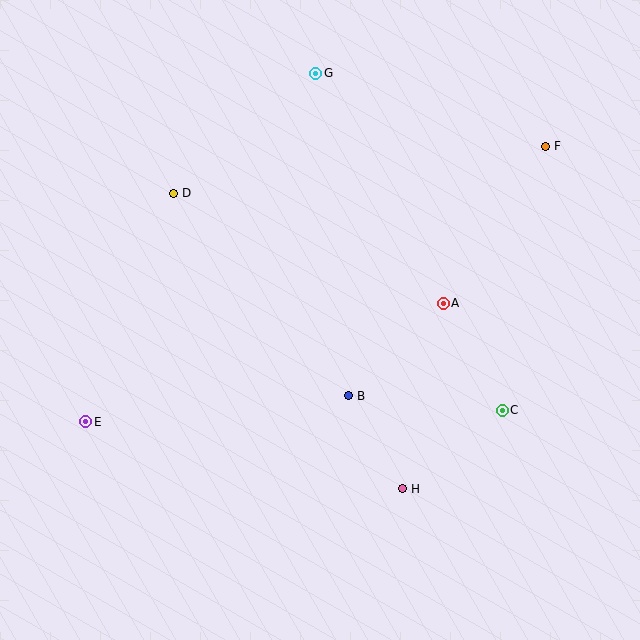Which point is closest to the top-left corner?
Point D is closest to the top-left corner.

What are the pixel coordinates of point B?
Point B is at (349, 396).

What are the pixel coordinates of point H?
Point H is at (403, 489).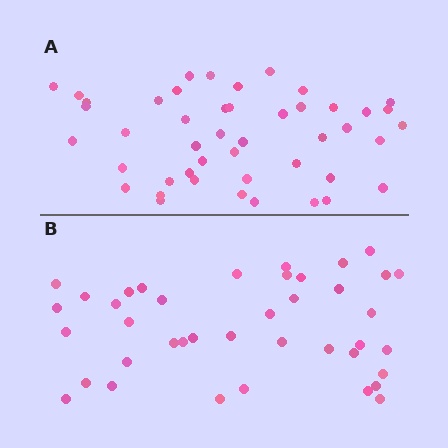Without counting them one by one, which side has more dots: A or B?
Region A (the top region) has more dots.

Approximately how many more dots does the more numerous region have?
Region A has about 6 more dots than region B.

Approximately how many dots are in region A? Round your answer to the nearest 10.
About 50 dots. (The exact count is 46, which rounds to 50.)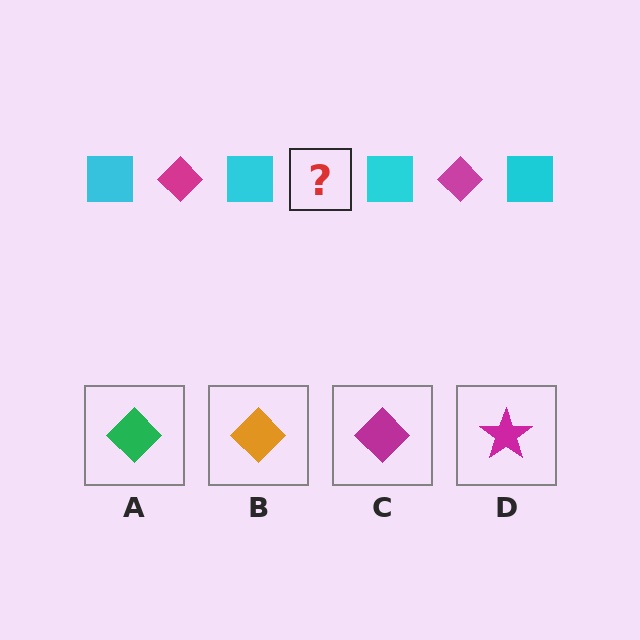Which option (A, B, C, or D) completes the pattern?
C.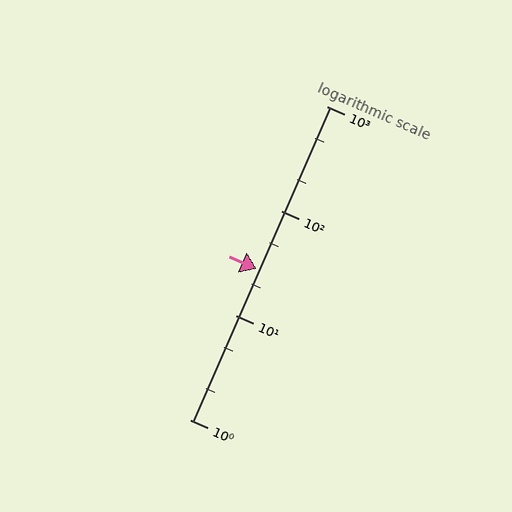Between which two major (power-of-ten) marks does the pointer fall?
The pointer is between 10 and 100.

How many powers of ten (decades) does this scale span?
The scale spans 3 decades, from 1 to 1000.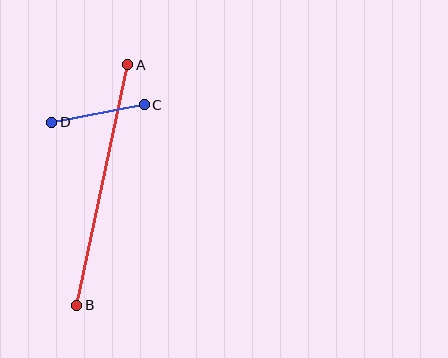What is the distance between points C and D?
The distance is approximately 94 pixels.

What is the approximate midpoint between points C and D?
The midpoint is at approximately (98, 113) pixels.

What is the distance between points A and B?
The distance is approximately 246 pixels.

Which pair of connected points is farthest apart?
Points A and B are farthest apart.